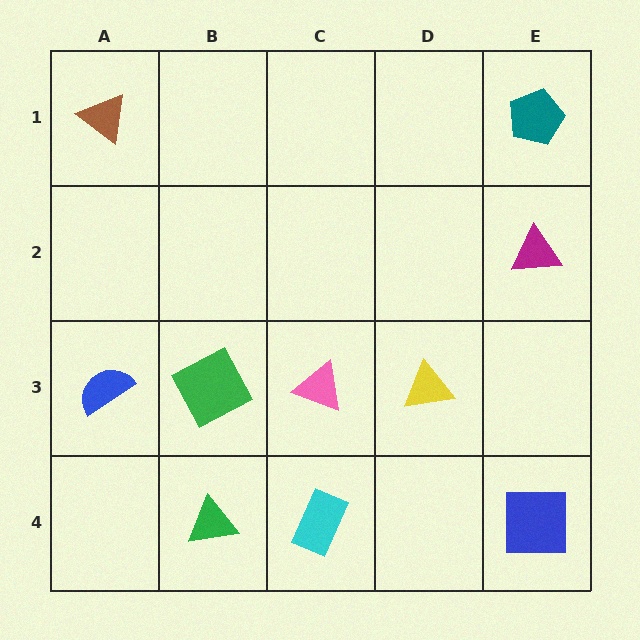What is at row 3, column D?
A yellow triangle.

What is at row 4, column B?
A green triangle.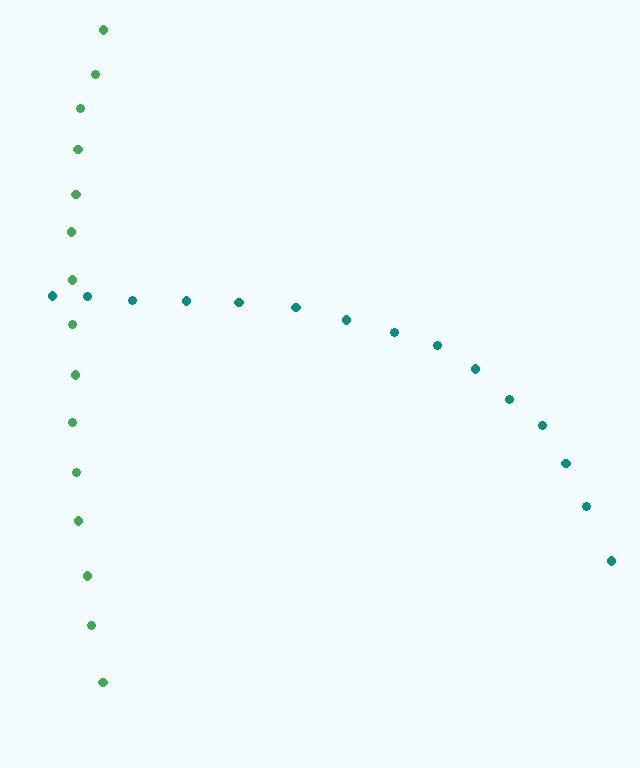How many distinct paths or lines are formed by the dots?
There are 2 distinct paths.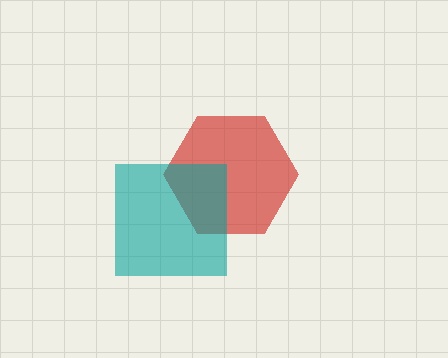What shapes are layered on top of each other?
The layered shapes are: a red hexagon, a teal square.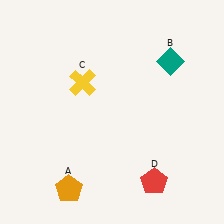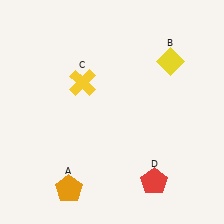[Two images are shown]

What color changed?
The diamond (B) changed from teal in Image 1 to yellow in Image 2.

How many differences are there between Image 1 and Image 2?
There is 1 difference between the two images.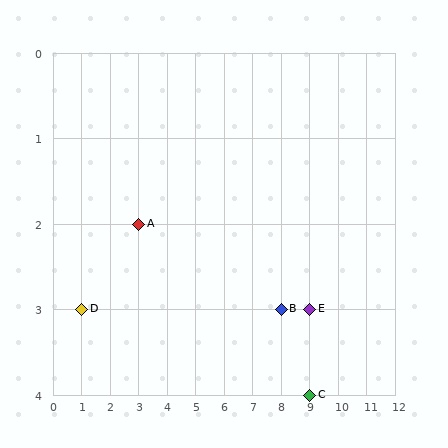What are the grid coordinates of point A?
Point A is at grid coordinates (3, 2).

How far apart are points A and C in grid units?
Points A and C are 6 columns and 2 rows apart (about 6.3 grid units diagonally).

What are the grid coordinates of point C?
Point C is at grid coordinates (9, 4).